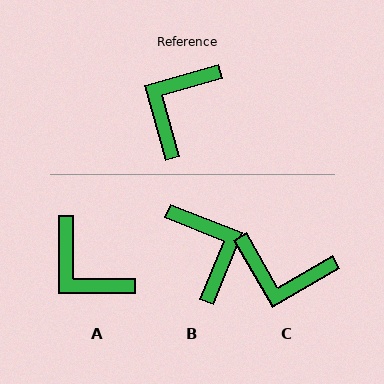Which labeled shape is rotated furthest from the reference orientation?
B, about 128 degrees away.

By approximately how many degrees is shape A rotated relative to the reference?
Approximately 74 degrees counter-clockwise.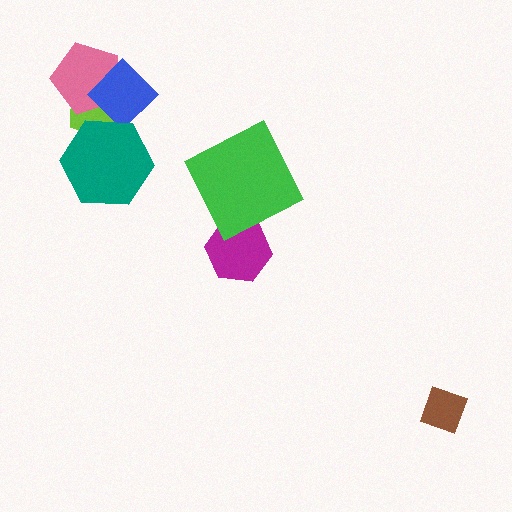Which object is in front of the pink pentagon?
The blue diamond is in front of the pink pentagon.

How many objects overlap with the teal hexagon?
2 objects overlap with the teal hexagon.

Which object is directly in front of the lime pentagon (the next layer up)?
The pink pentagon is directly in front of the lime pentagon.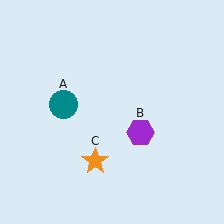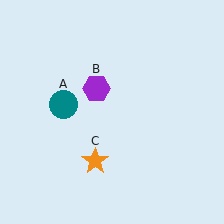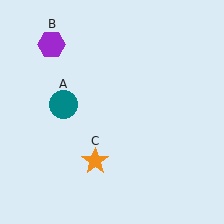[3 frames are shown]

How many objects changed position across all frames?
1 object changed position: purple hexagon (object B).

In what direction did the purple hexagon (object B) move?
The purple hexagon (object B) moved up and to the left.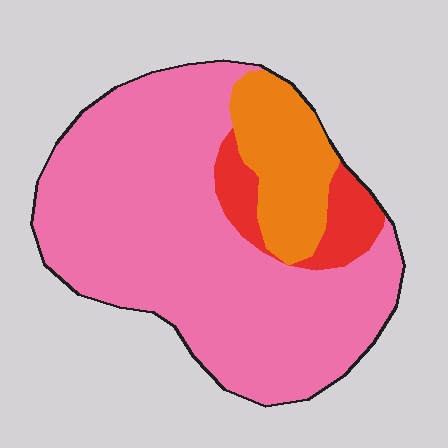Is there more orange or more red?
Orange.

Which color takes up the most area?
Pink, at roughly 75%.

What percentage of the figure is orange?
Orange takes up less than a quarter of the figure.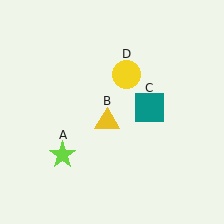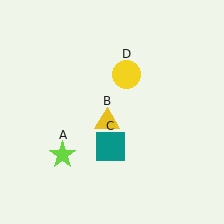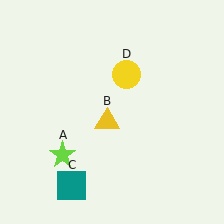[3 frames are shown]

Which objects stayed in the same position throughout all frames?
Lime star (object A) and yellow triangle (object B) and yellow circle (object D) remained stationary.